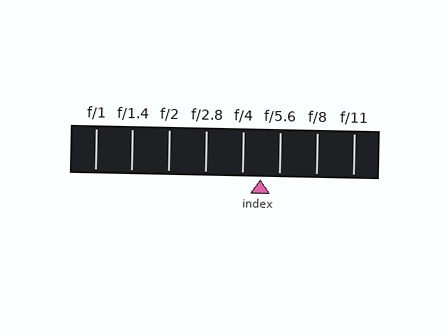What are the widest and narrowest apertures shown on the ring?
The widest aperture shown is f/1 and the narrowest is f/11.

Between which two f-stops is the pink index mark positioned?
The index mark is between f/4 and f/5.6.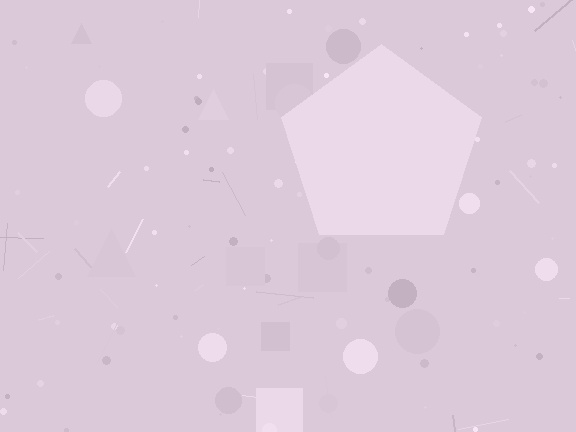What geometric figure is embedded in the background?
A pentagon is embedded in the background.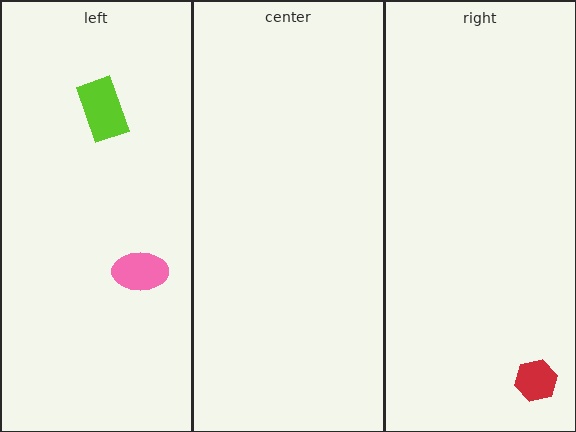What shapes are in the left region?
The lime rectangle, the pink ellipse.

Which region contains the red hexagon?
The right region.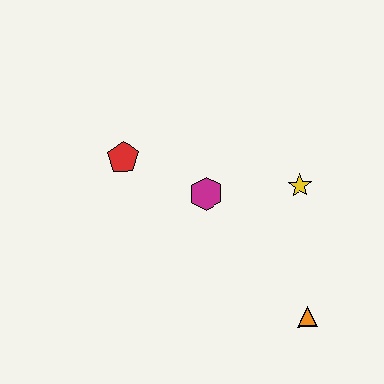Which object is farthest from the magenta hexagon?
The orange triangle is farthest from the magenta hexagon.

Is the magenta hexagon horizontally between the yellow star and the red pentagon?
Yes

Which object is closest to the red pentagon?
The magenta hexagon is closest to the red pentagon.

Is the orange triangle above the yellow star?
No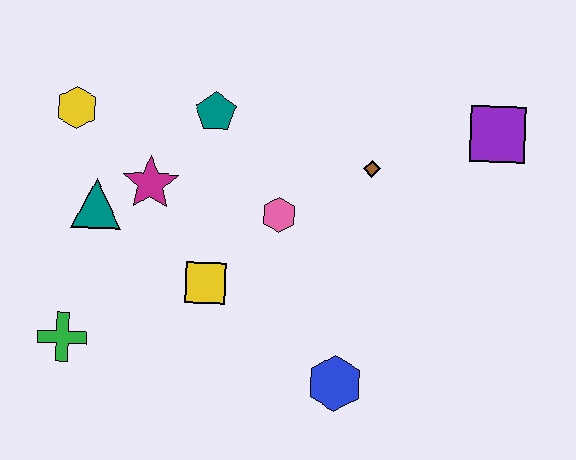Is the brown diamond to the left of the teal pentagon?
No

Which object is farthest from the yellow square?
The purple square is farthest from the yellow square.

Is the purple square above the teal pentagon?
No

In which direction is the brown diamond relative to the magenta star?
The brown diamond is to the right of the magenta star.